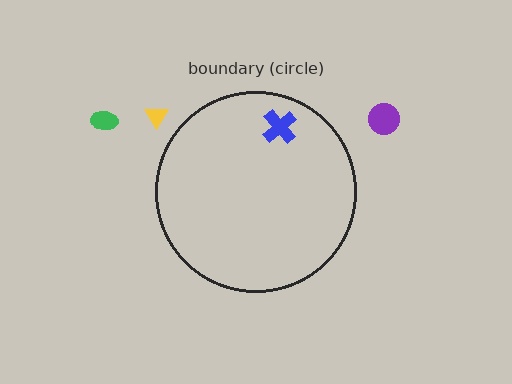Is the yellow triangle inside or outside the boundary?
Outside.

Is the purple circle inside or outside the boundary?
Outside.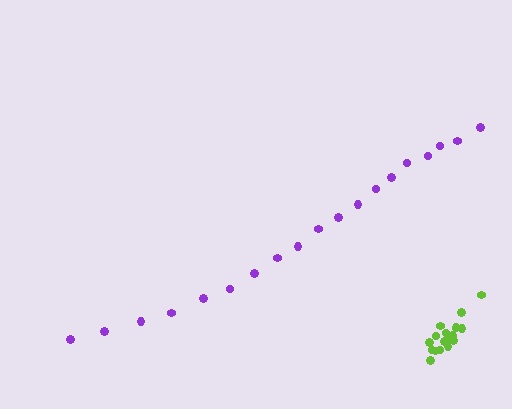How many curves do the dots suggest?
There are 2 distinct paths.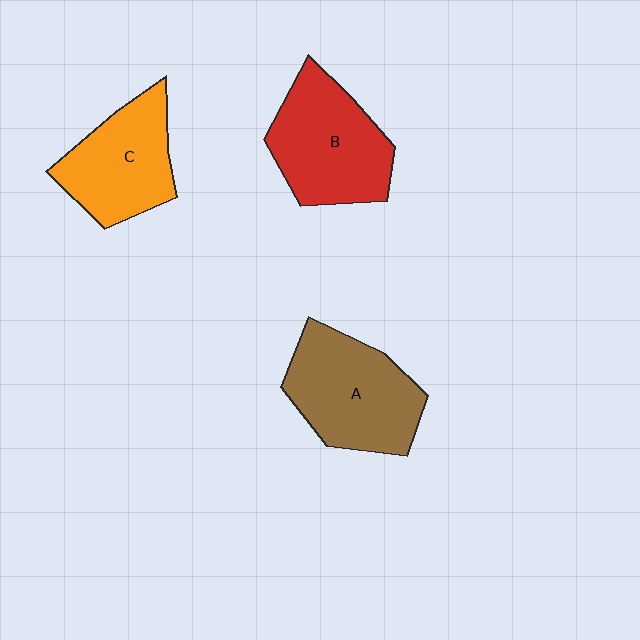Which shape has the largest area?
Shape A (brown).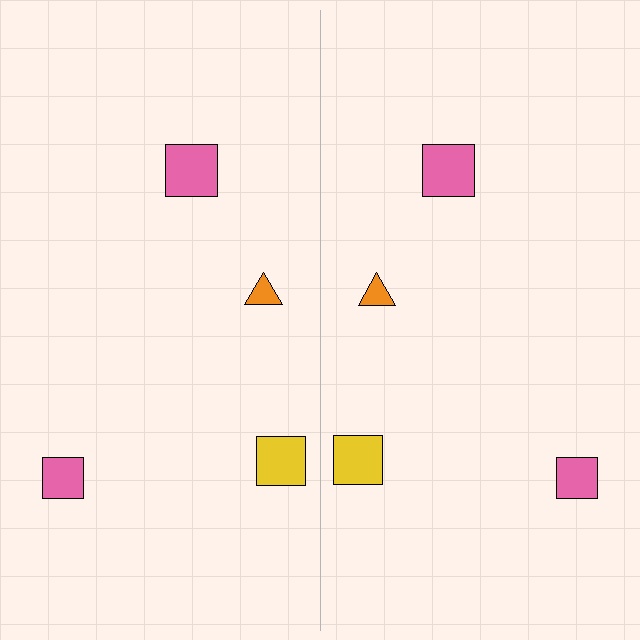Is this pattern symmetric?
Yes, this pattern has bilateral (reflection) symmetry.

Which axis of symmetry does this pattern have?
The pattern has a vertical axis of symmetry running through the center of the image.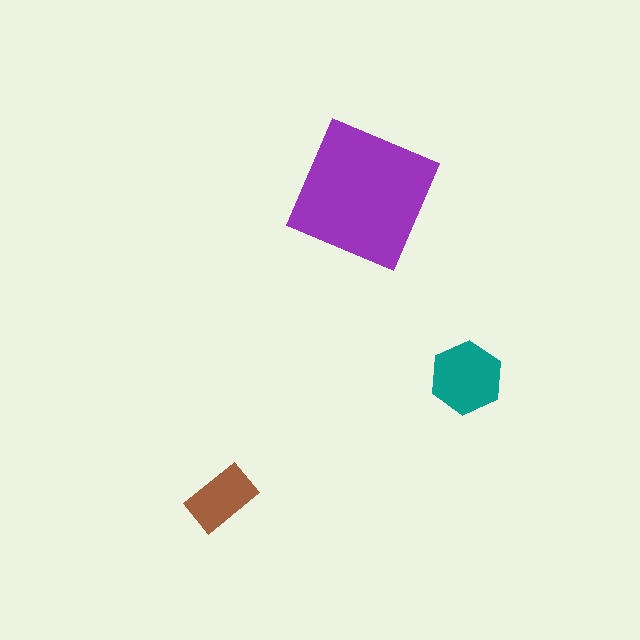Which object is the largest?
The purple square.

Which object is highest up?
The purple square is topmost.